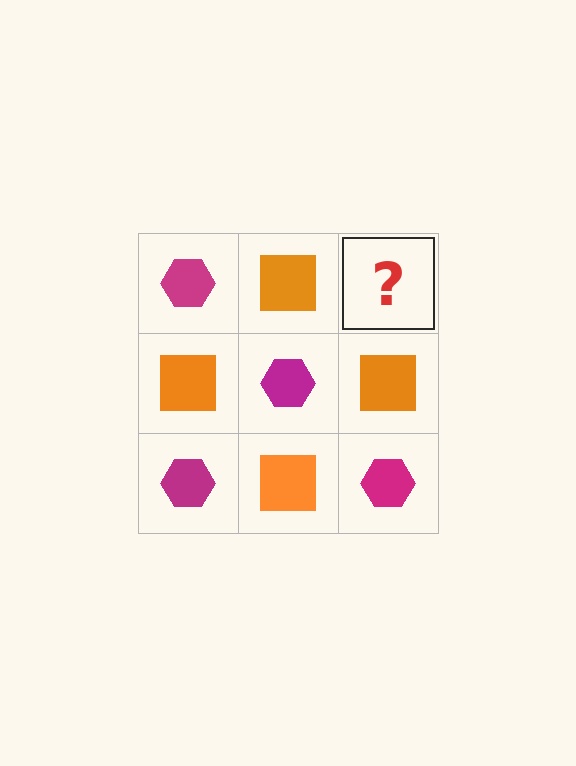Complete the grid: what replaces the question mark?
The question mark should be replaced with a magenta hexagon.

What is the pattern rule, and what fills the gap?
The rule is that it alternates magenta hexagon and orange square in a checkerboard pattern. The gap should be filled with a magenta hexagon.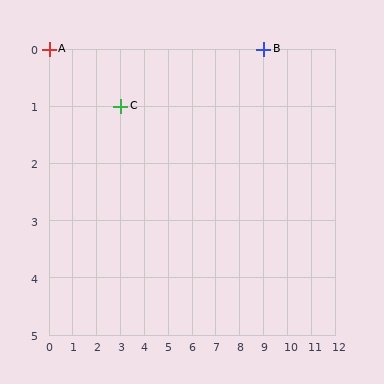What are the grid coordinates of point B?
Point B is at grid coordinates (9, 0).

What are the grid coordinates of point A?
Point A is at grid coordinates (0, 0).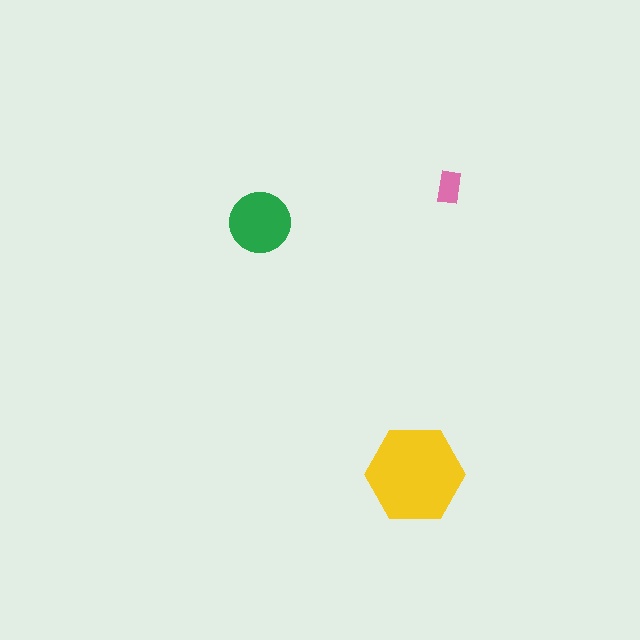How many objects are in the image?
There are 3 objects in the image.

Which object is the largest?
The yellow hexagon.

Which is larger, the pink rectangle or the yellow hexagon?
The yellow hexagon.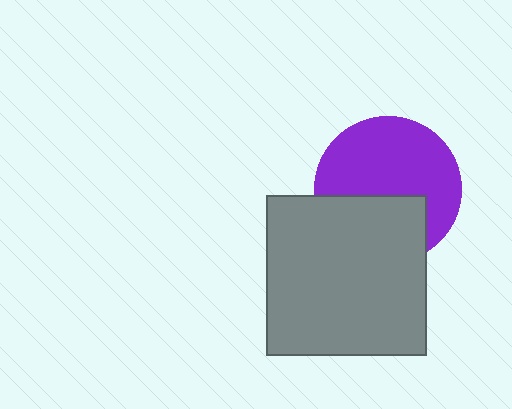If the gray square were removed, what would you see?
You would see the complete purple circle.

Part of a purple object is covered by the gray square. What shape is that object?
It is a circle.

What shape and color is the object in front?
The object in front is a gray square.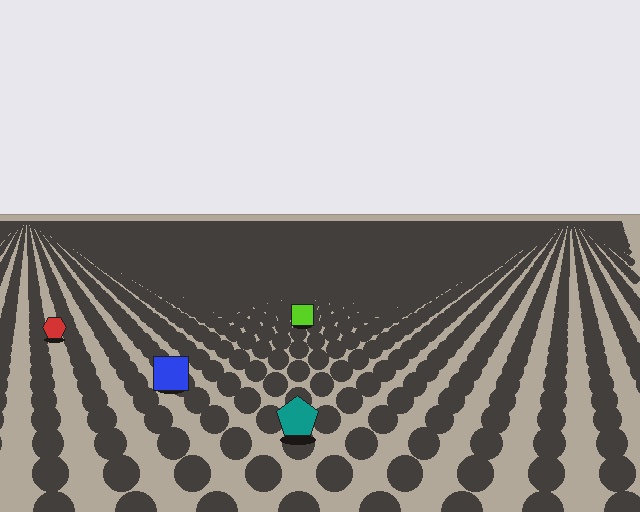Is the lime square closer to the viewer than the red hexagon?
No. The red hexagon is closer — you can tell from the texture gradient: the ground texture is coarser near it.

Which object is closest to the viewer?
The teal pentagon is closest. The texture marks near it are larger and more spread out.